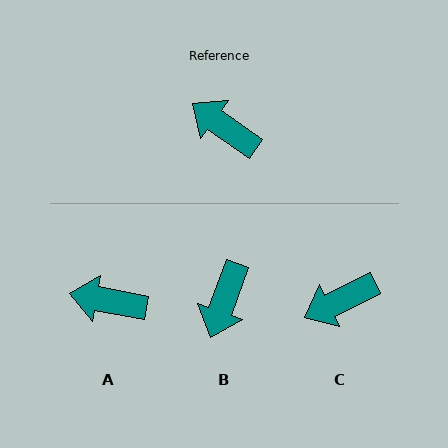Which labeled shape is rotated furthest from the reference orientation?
B, about 106 degrees away.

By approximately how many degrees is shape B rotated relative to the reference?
Approximately 106 degrees counter-clockwise.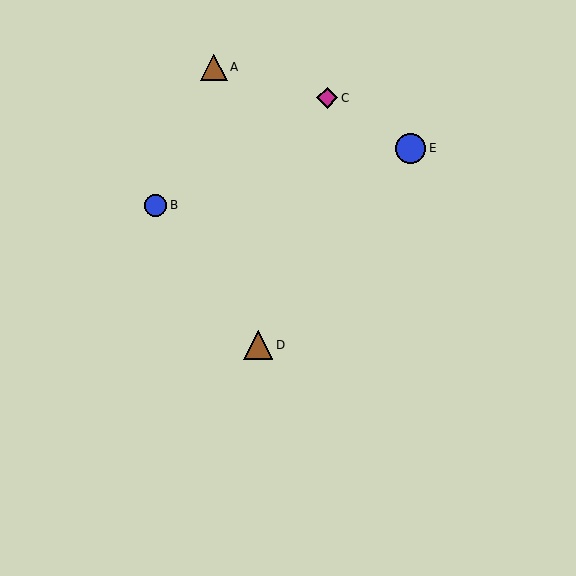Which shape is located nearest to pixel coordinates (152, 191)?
The blue circle (labeled B) at (156, 205) is nearest to that location.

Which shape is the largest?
The blue circle (labeled E) is the largest.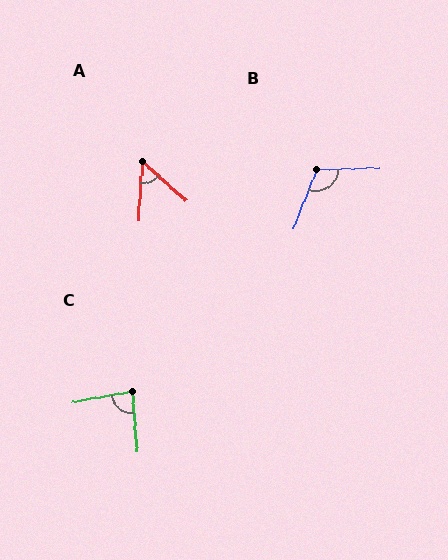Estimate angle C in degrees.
Approximately 84 degrees.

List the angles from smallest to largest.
A (53°), C (84°), B (113°).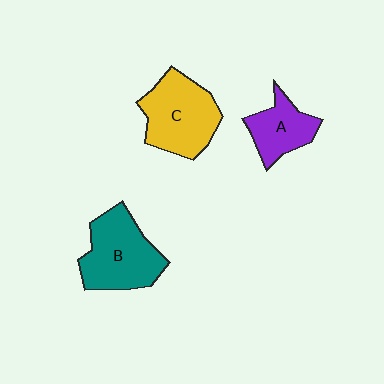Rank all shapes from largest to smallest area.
From largest to smallest: B (teal), C (yellow), A (purple).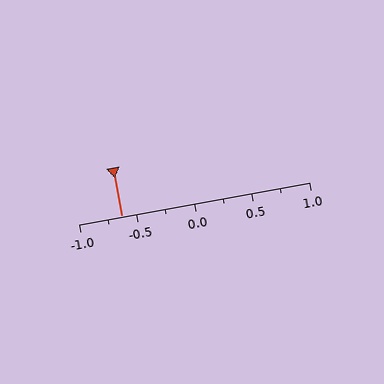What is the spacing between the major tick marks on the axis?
The major ticks are spaced 0.5 apart.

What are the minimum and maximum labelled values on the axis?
The axis runs from -1.0 to 1.0.